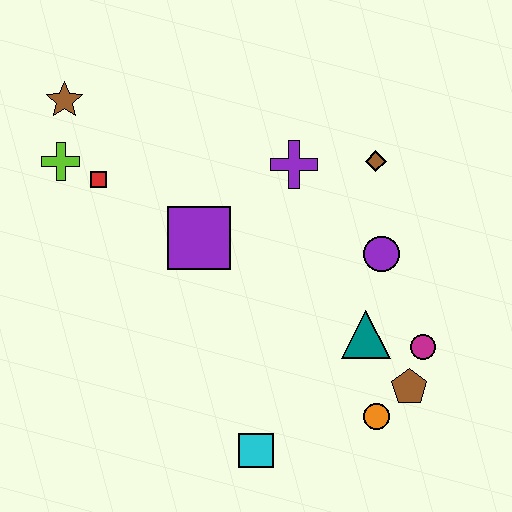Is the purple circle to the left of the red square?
No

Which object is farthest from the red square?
The brown pentagon is farthest from the red square.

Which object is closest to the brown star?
The lime cross is closest to the brown star.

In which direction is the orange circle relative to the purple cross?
The orange circle is below the purple cross.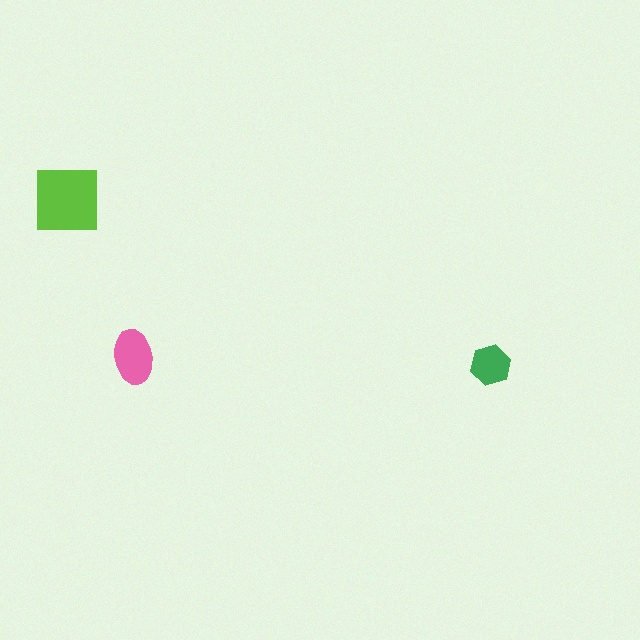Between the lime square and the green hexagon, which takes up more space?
The lime square.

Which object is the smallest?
The green hexagon.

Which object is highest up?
The lime square is topmost.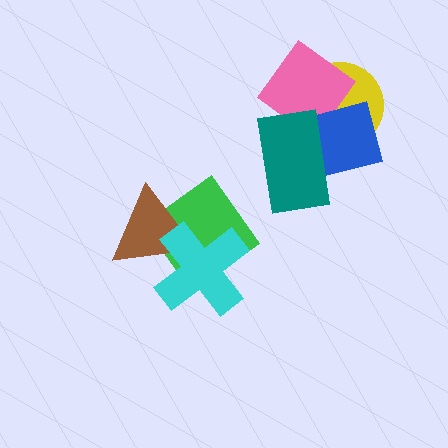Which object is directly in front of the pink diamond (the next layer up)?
The blue square is directly in front of the pink diamond.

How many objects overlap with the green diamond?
2 objects overlap with the green diamond.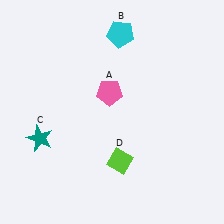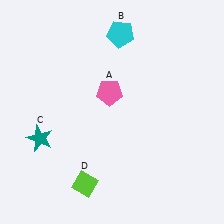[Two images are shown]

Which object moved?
The lime diamond (D) moved left.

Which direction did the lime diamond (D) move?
The lime diamond (D) moved left.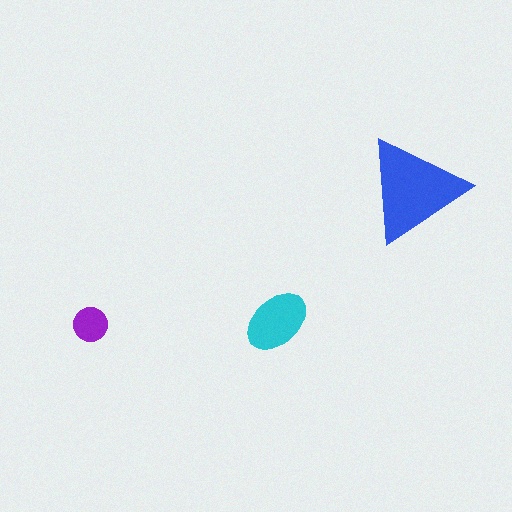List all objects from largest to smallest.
The blue triangle, the cyan ellipse, the purple circle.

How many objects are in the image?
There are 3 objects in the image.